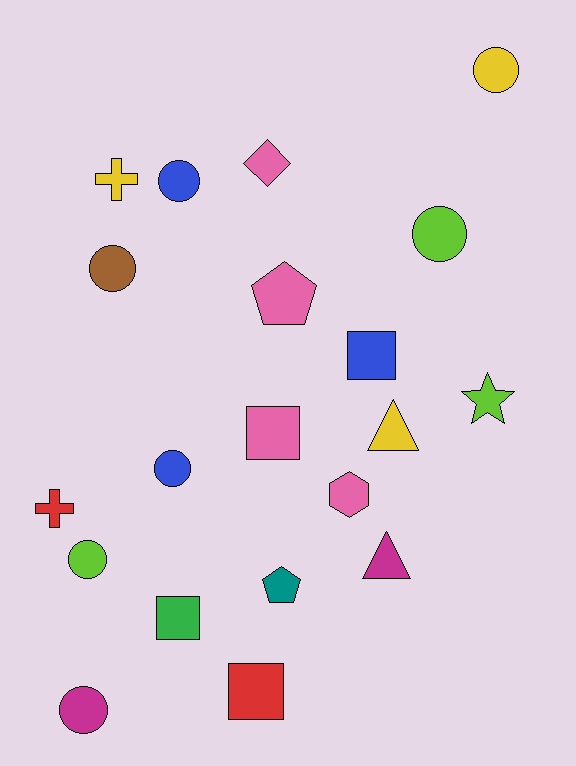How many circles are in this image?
There are 7 circles.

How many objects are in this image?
There are 20 objects.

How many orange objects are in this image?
There are no orange objects.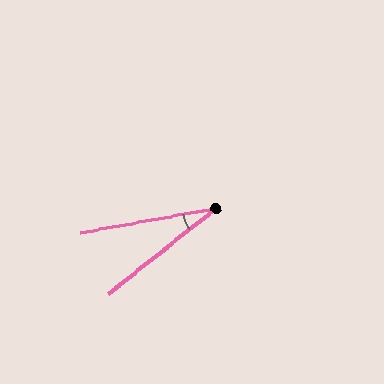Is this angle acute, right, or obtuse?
It is acute.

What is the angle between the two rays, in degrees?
Approximately 28 degrees.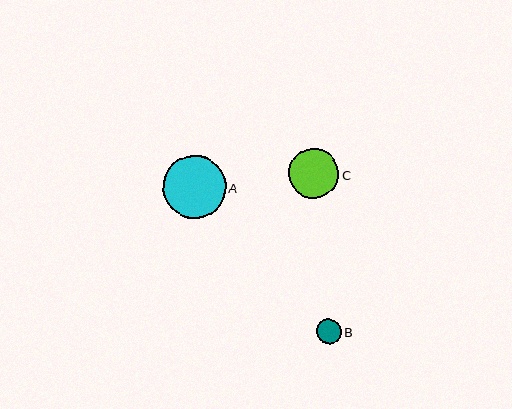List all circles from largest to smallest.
From largest to smallest: A, C, B.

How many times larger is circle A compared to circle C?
Circle A is approximately 1.3 times the size of circle C.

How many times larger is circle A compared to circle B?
Circle A is approximately 2.5 times the size of circle B.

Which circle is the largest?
Circle A is the largest with a size of approximately 63 pixels.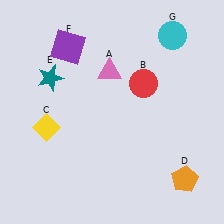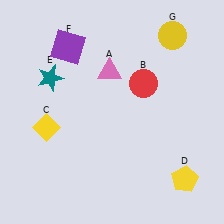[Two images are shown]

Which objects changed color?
D changed from orange to yellow. G changed from cyan to yellow.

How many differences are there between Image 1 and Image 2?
There are 2 differences between the two images.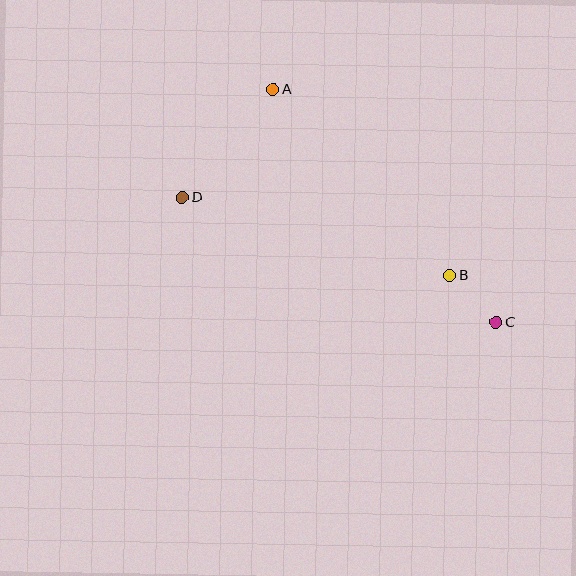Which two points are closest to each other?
Points B and C are closest to each other.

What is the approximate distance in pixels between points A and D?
The distance between A and D is approximately 141 pixels.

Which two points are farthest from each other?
Points C and D are farthest from each other.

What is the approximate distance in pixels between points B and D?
The distance between B and D is approximately 279 pixels.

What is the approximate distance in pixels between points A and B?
The distance between A and B is approximately 257 pixels.